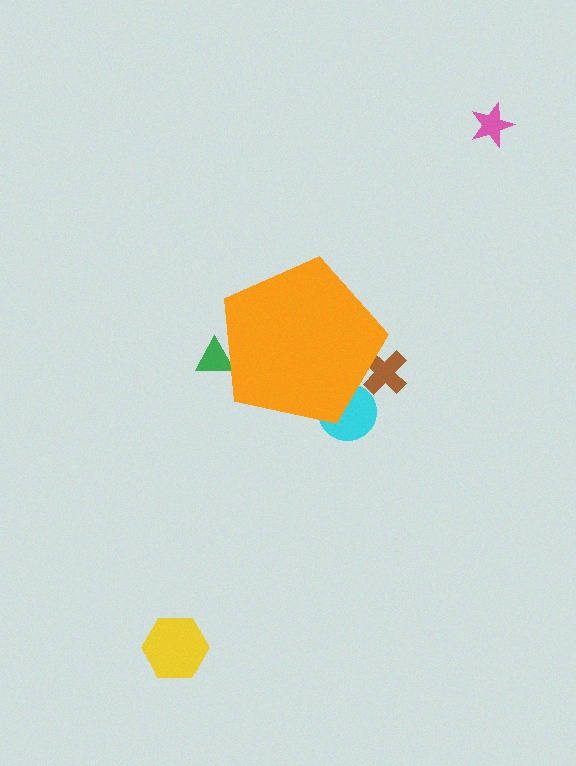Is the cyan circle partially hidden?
Yes, the cyan circle is partially hidden behind the orange pentagon.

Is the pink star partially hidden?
No, the pink star is fully visible.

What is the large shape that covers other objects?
An orange pentagon.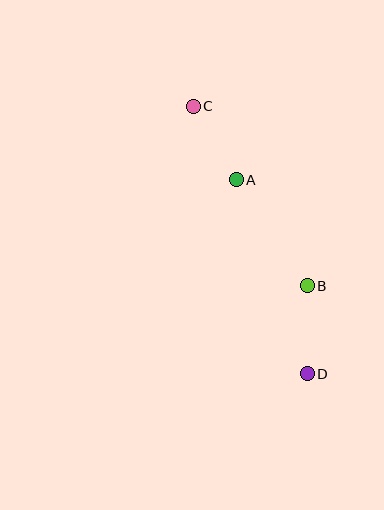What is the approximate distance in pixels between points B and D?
The distance between B and D is approximately 88 pixels.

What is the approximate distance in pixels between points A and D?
The distance between A and D is approximately 207 pixels.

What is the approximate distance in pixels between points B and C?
The distance between B and C is approximately 212 pixels.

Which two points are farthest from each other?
Points C and D are farthest from each other.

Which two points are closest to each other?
Points A and C are closest to each other.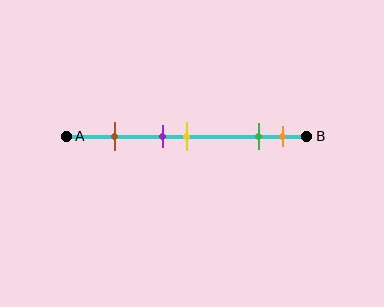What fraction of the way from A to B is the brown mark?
The brown mark is approximately 20% (0.2) of the way from A to B.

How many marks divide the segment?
There are 5 marks dividing the segment.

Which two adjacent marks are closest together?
The purple and yellow marks are the closest adjacent pair.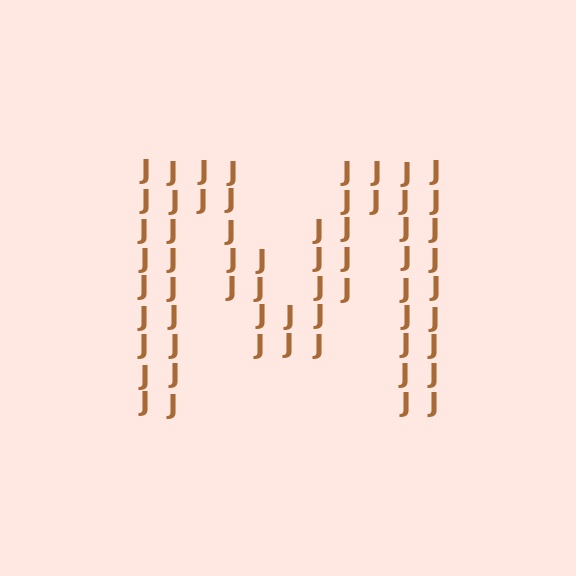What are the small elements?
The small elements are letter J's.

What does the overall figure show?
The overall figure shows the letter M.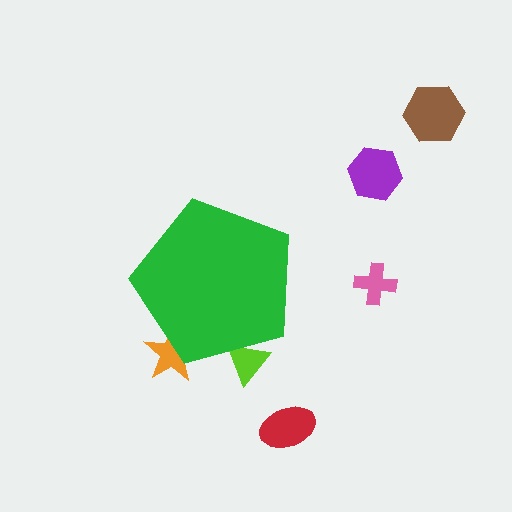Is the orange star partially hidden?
Yes, the orange star is partially hidden behind the green pentagon.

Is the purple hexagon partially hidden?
No, the purple hexagon is fully visible.